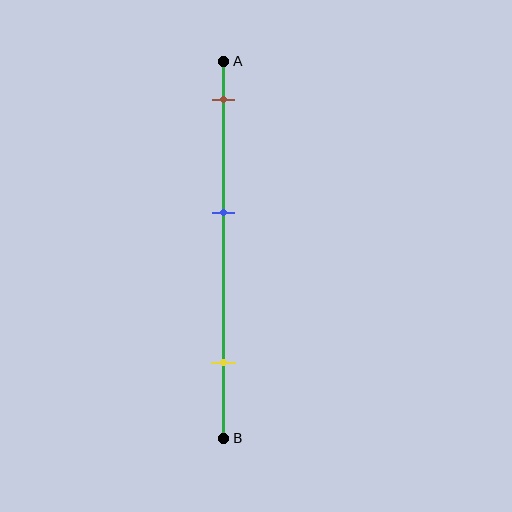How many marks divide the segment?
There are 3 marks dividing the segment.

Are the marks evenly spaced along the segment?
Yes, the marks are approximately evenly spaced.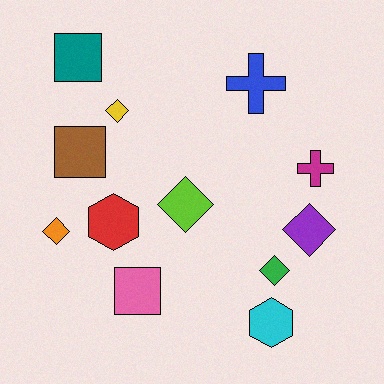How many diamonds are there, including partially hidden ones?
There are 5 diamonds.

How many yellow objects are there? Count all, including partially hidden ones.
There is 1 yellow object.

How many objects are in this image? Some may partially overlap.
There are 12 objects.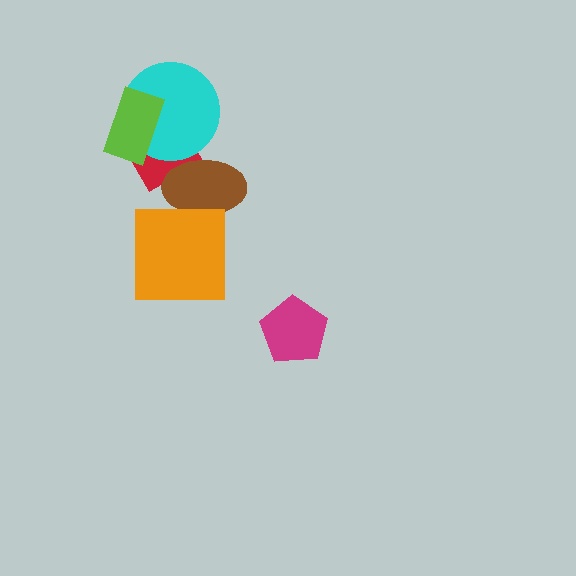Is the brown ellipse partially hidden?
Yes, it is partially covered by another shape.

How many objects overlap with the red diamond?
3 objects overlap with the red diamond.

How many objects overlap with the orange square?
1 object overlaps with the orange square.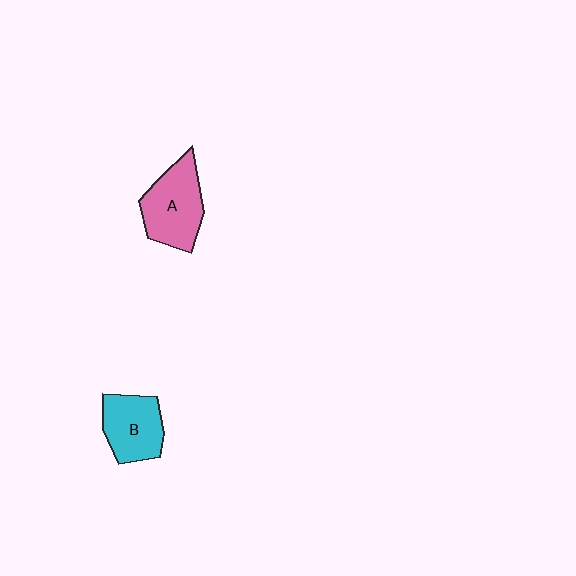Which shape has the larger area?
Shape A (pink).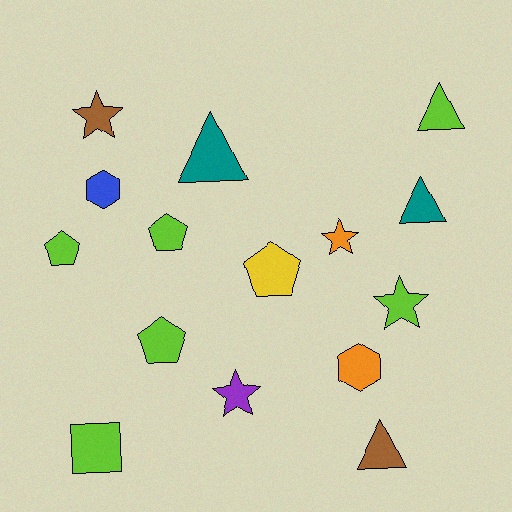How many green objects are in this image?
There are no green objects.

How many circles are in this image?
There are no circles.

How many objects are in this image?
There are 15 objects.